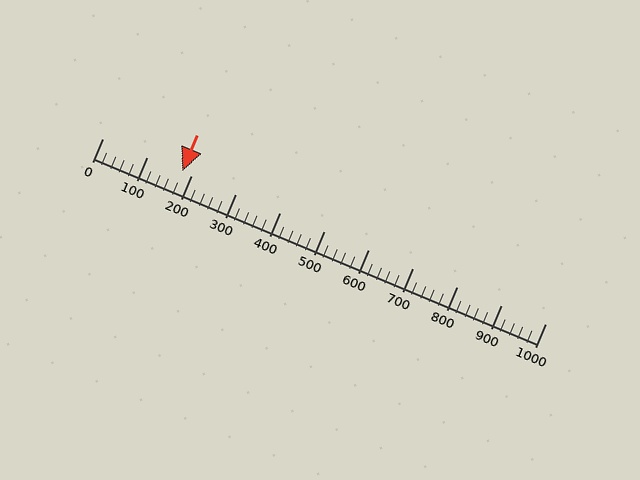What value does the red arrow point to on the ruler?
The red arrow points to approximately 180.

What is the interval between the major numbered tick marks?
The major tick marks are spaced 100 units apart.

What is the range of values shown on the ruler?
The ruler shows values from 0 to 1000.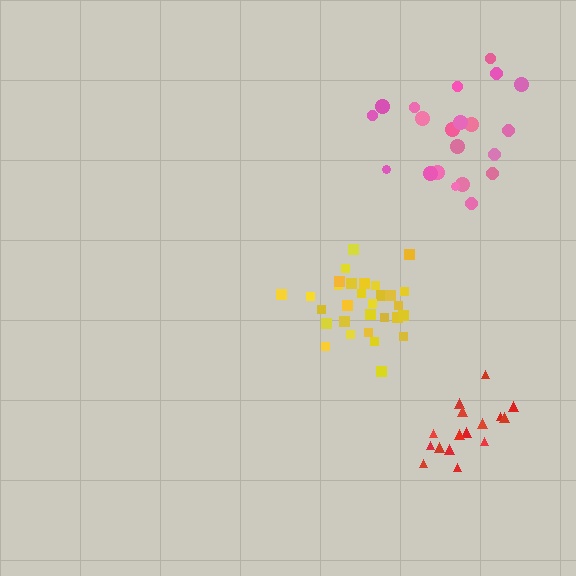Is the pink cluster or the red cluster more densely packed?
Red.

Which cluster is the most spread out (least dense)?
Pink.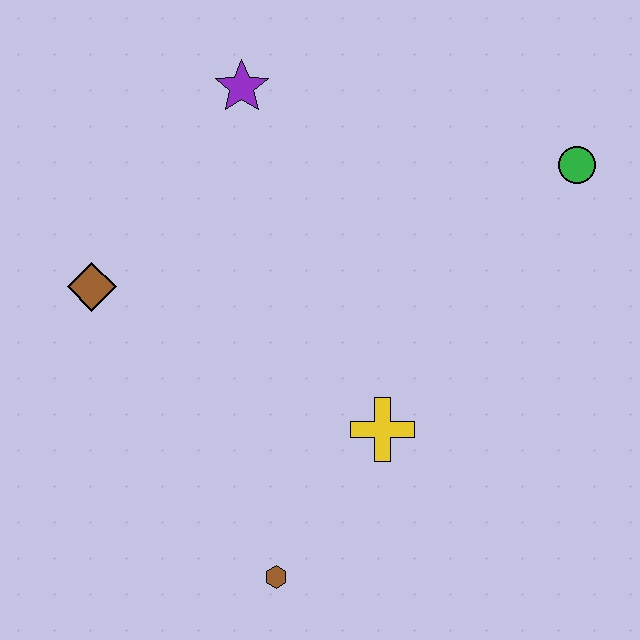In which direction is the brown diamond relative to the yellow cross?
The brown diamond is to the left of the yellow cross.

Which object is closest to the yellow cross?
The brown hexagon is closest to the yellow cross.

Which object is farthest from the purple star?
The brown hexagon is farthest from the purple star.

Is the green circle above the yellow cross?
Yes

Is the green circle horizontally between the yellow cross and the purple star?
No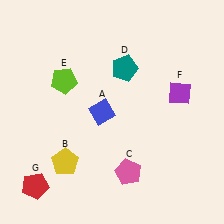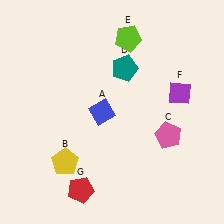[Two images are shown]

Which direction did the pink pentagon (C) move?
The pink pentagon (C) moved right.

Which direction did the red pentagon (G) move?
The red pentagon (G) moved right.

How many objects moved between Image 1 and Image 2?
3 objects moved between the two images.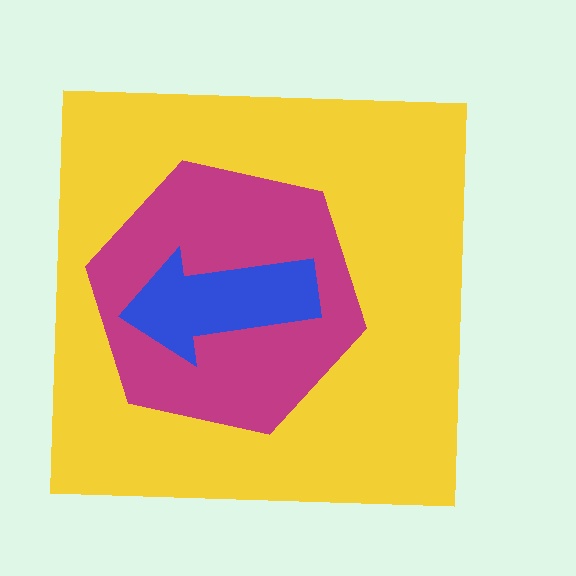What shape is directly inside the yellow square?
The magenta hexagon.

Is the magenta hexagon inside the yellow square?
Yes.